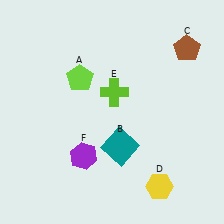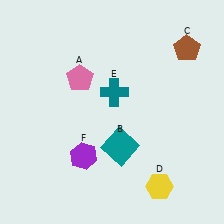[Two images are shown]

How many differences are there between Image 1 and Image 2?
There are 2 differences between the two images.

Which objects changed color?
A changed from lime to pink. E changed from lime to teal.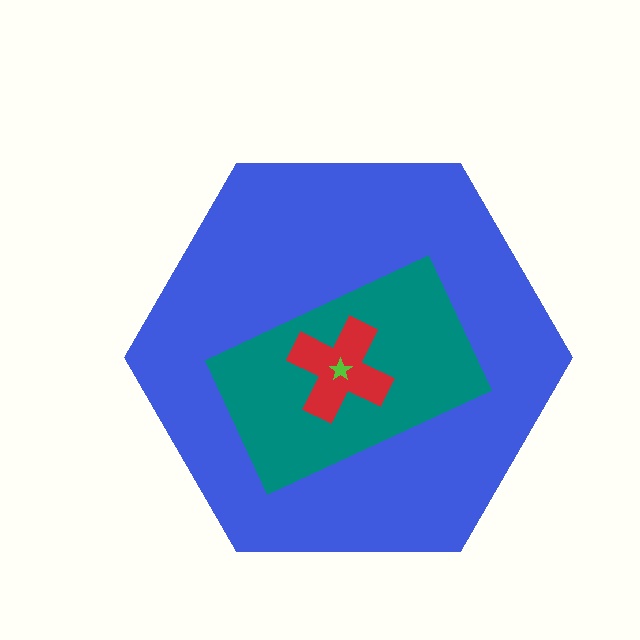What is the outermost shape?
The blue hexagon.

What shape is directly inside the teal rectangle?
The red cross.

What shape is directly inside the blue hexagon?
The teal rectangle.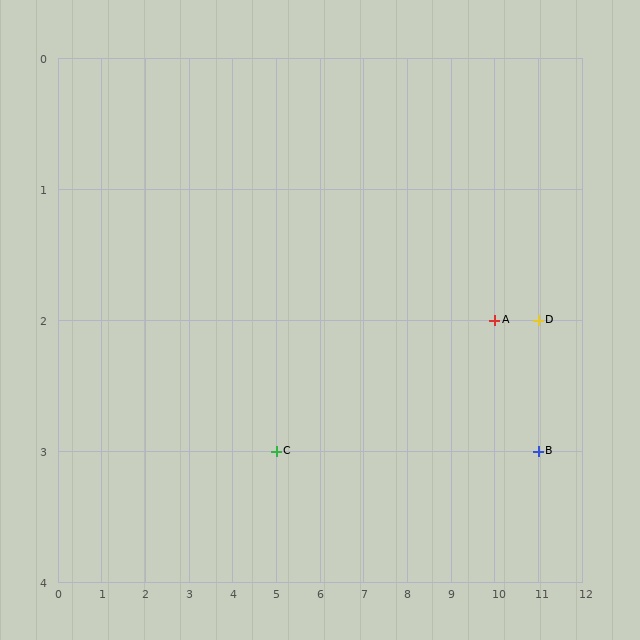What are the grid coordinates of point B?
Point B is at grid coordinates (11, 3).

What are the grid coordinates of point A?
Point A is at grid coordinates (10, 2).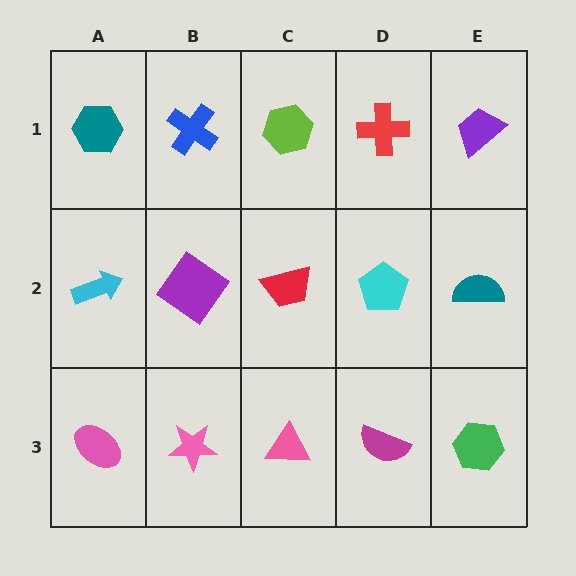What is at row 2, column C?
A red trapezoid.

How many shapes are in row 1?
5 shapes.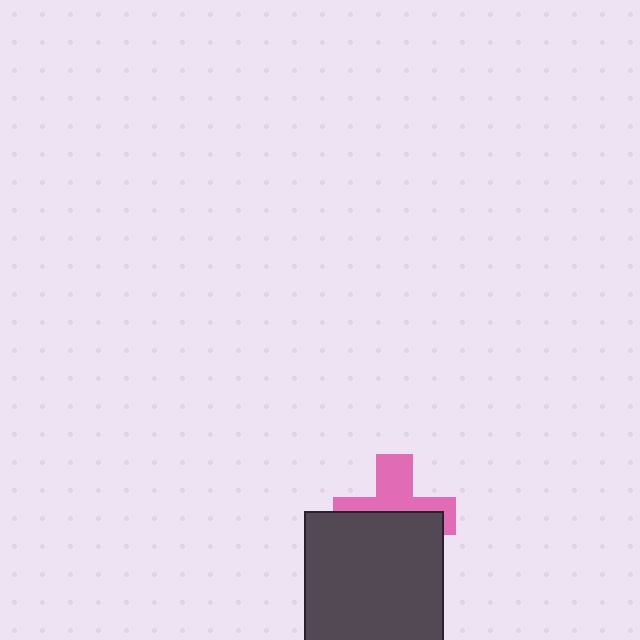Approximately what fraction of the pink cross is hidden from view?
Roughly 54% of the pink cross is hidden behind the dark gray square.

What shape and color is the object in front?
The object in front is a dark gray square.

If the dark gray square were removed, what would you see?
You would see the complete pink cross.